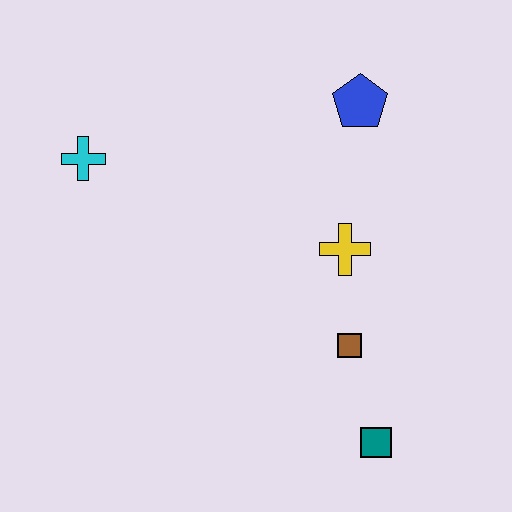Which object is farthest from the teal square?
The cyan cross is farthest from the teal square.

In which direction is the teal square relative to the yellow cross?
The teal square is below the yellow cross.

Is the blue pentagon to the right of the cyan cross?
Yes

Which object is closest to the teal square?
The brown square is closest to the teal square.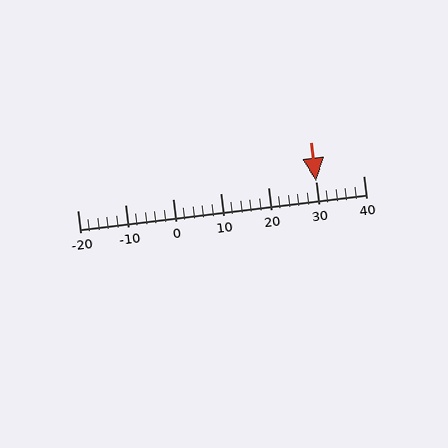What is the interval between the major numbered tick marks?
The major tick marks are spaced 10 units apart.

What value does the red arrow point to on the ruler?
The red arrow points to approximately 30.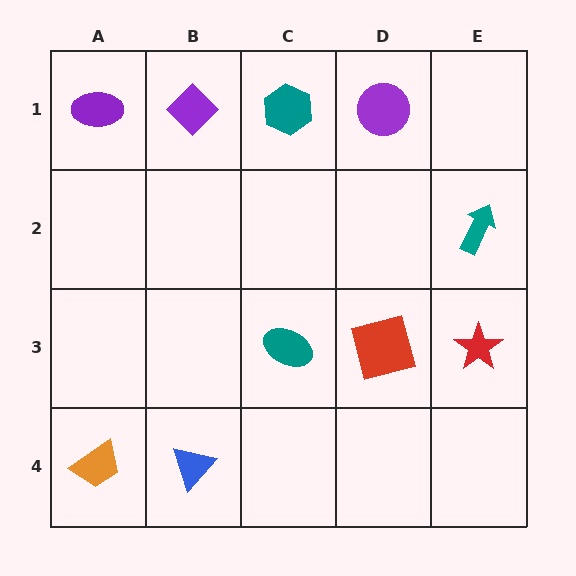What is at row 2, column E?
A teal arrow.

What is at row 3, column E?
A red star.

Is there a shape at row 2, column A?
No, that cell is empty.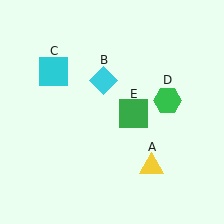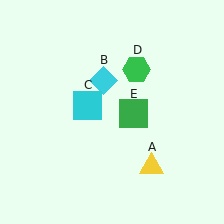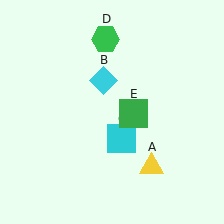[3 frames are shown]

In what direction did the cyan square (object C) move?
The cyan square (object C) moved down and to the right.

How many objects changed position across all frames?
2 objects changed position: cyan square (object C), green hexagon (object D).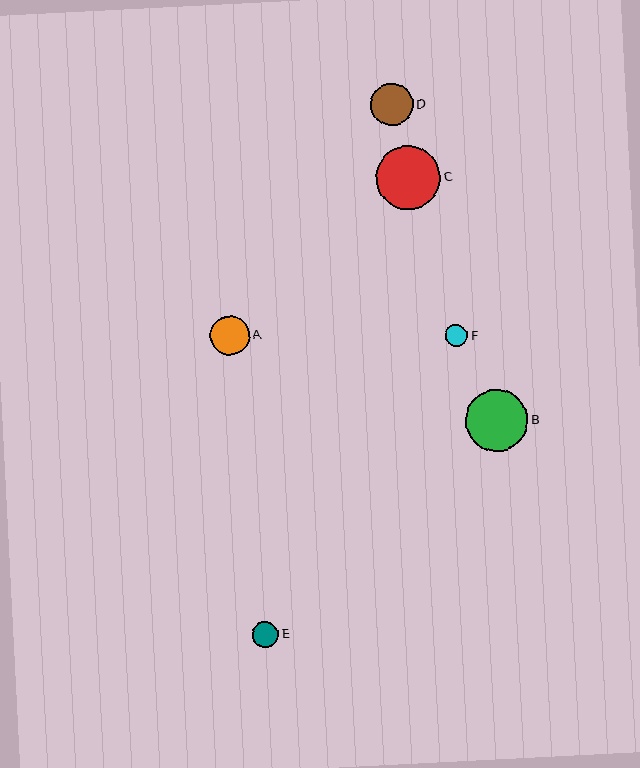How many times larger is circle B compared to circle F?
Circle B is approximately 2.8 times the size of circle F.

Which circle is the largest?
Circle C is the largest with a size of approximately 65 pixels.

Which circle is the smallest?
Circle F is the smallest with a size of approximately 22 pixels.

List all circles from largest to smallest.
From largest to smallest: C, B, D, A, E, F.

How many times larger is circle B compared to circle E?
Circle B is approximately 2.4 times the size of circle E.